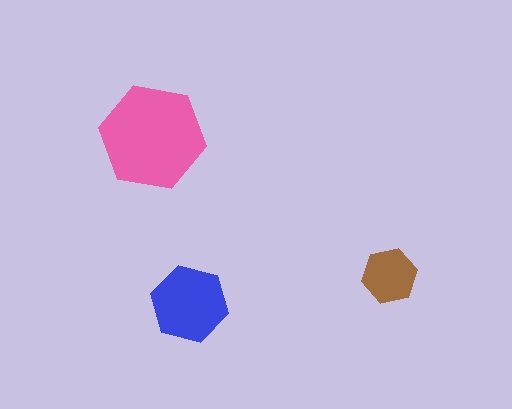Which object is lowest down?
The blue hexagon is bottommost.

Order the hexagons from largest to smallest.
the pink one, the blue one, the brown one.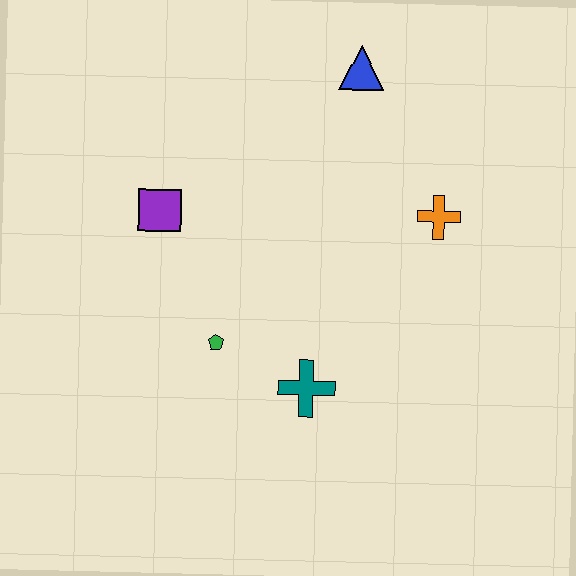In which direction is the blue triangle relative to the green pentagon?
The blue triangle is above the green pentagon.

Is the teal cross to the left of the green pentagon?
No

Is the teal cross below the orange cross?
Yes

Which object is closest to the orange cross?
The blue triangle is closest to the orange cross.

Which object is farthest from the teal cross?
The blue triangle is farthest from the teal cross.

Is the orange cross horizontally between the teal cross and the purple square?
No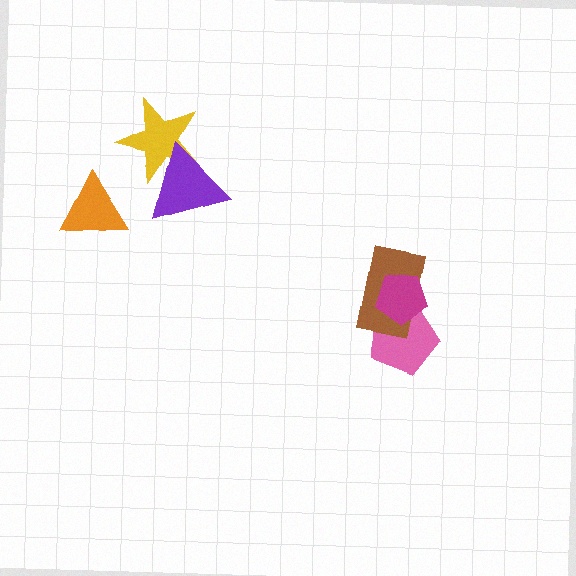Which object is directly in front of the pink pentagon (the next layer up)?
The brown rectangle is directly in front of the pink pentagon.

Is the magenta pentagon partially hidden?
No, no other shape covers it.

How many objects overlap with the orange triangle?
0 objects overlap with the orange triangle.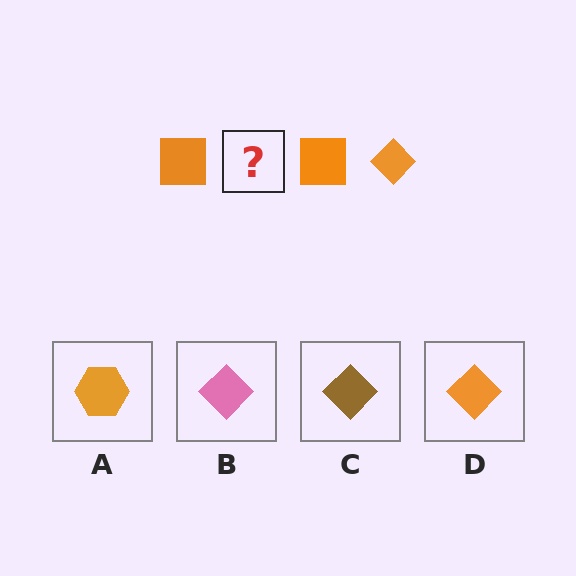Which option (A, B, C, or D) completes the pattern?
D.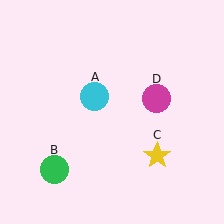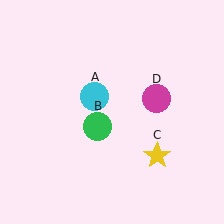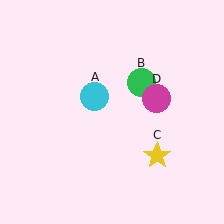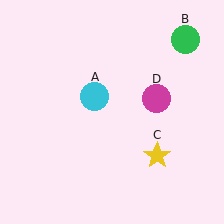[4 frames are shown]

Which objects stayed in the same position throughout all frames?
Cyan circle (object A) and yellow star (object C) and magenta circle (object D) remained stationary.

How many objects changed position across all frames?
1 object changed position: green circle (object B).